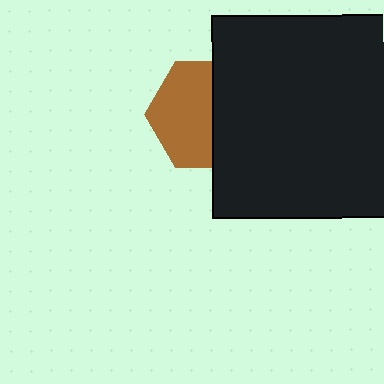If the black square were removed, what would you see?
You would see the complete brown hexagon.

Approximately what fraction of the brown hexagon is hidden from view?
Roughly 44% of the brown hexagon is hidden behind the black square.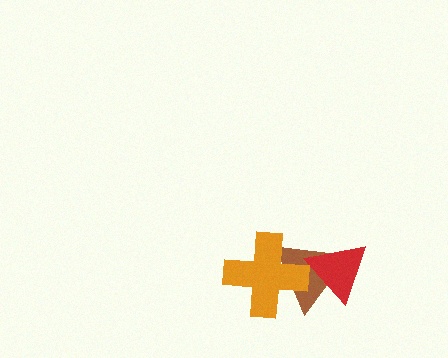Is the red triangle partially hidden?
No, no other shape covers it.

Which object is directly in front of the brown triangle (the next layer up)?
The red triangle is directly in front of the brown triangle.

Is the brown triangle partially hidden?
Yes, it is partially covered by another shape.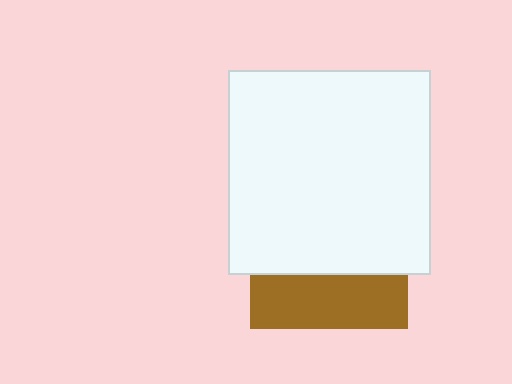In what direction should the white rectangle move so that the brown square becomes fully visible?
The white rectangle should move up. That is the shortest direction to clear the overlap and leave the brown square fully visible.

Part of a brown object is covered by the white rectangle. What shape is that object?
It is a square.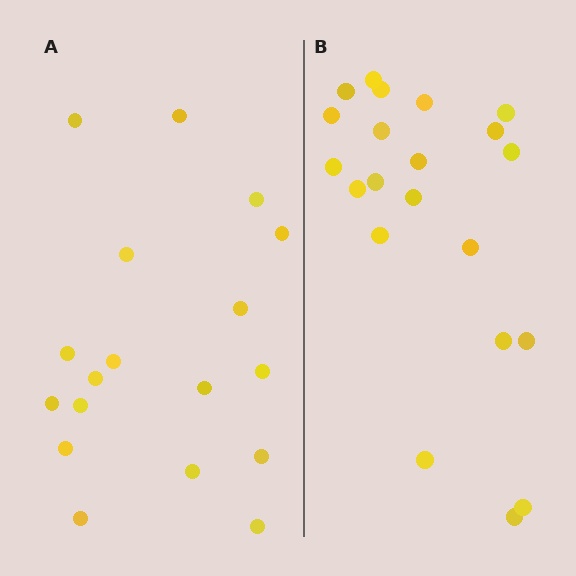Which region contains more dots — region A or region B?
Region B (the right region) has more dots.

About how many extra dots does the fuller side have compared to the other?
Region B has just a few more — roughly 2 or 3 more dots than region A.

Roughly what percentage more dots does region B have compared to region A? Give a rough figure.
About 15% more.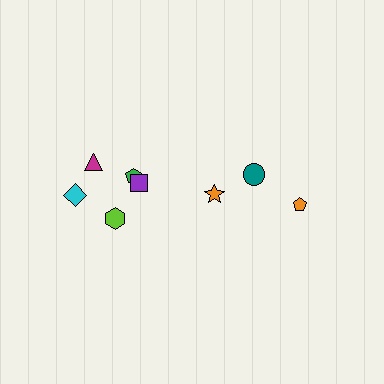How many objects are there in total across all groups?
There are 8 objects.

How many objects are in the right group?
There are 3 objects.